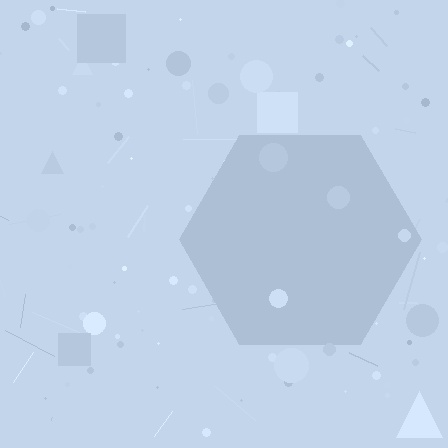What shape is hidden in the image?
A hexagon is hidden in the image.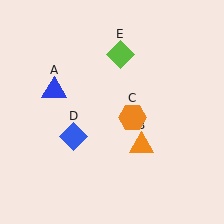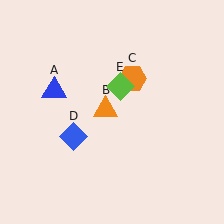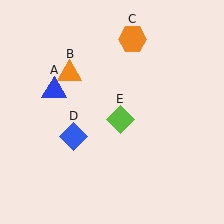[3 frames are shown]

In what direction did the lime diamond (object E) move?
The lime diamond (object E) moved down.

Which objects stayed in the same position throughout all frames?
Blue triangle (object A) and blue diamond (object D) remained stationary.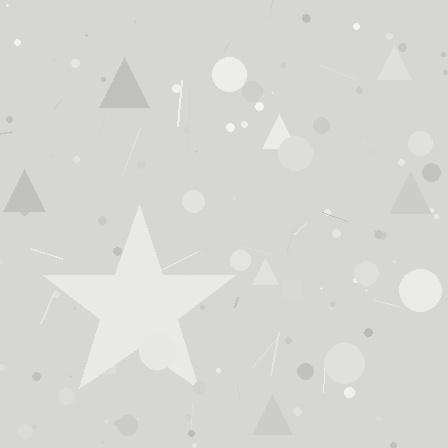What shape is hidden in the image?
A star is hidden in the image.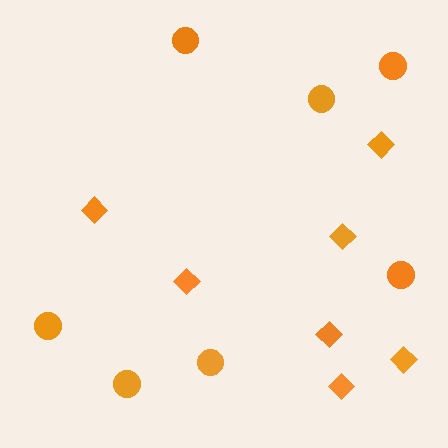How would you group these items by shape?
There are 2 groups: one group of diamonds (7) and one group of circles (7).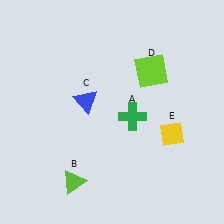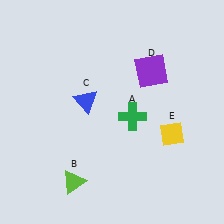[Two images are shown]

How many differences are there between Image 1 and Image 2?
There is 1 difference between the two images.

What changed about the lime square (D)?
In Image 1, D is lime. In Image 2, it changed to purple.